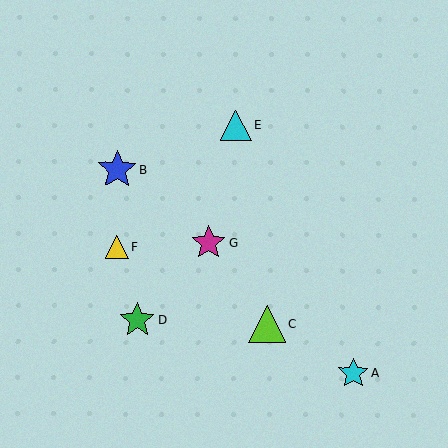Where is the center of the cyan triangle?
The center of the cyan triangle is at (236, 125).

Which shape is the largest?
The blue star (labeled B) is the largest.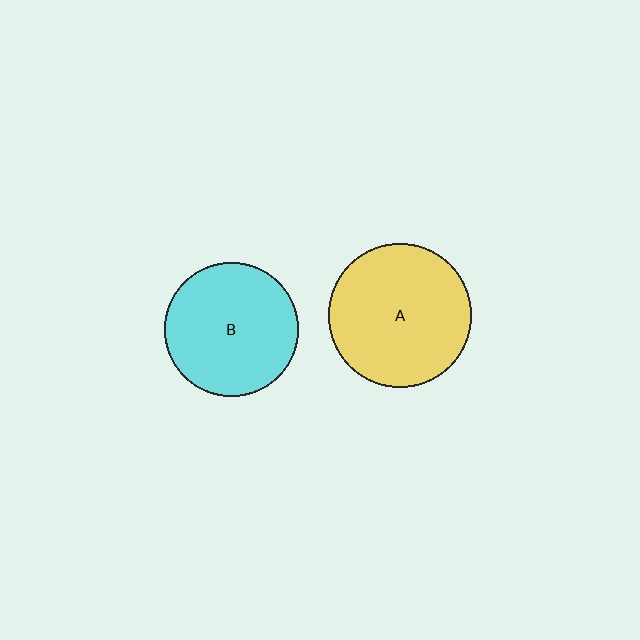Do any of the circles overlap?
No, none of the circles overlap.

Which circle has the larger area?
Circle A (yellow).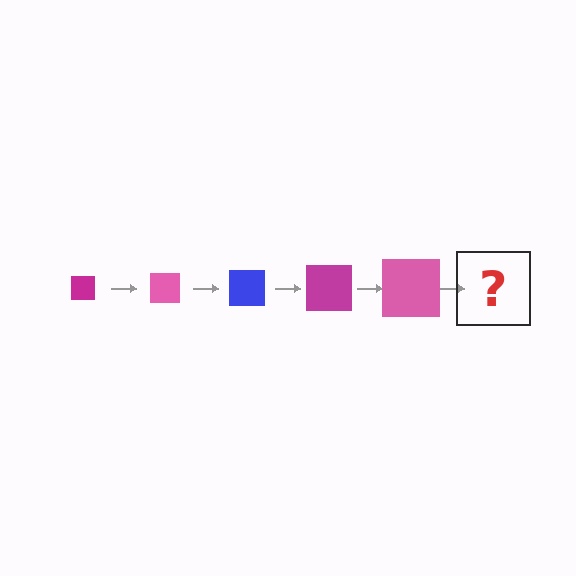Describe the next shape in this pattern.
It should be a blue square, larger than the previous one.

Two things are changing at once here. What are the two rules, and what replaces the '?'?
The two rules are that the square grows larger each step and the color cycles through magenta, pink, and blue. The '?' should be a blue square, larger than the previous one.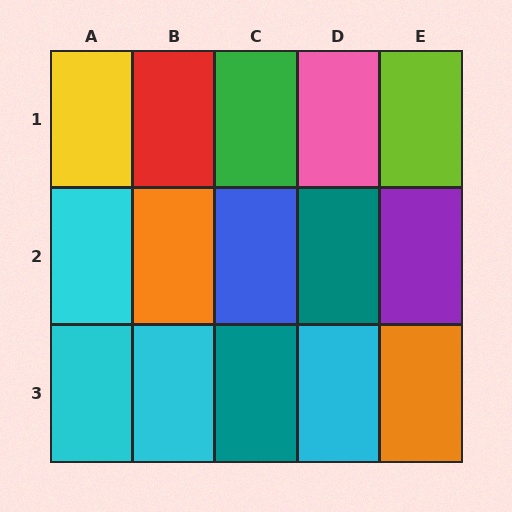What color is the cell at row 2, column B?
Orange.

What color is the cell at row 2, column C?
Blue.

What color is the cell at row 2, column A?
Cyan.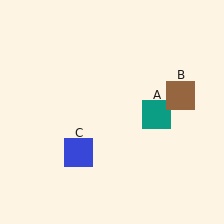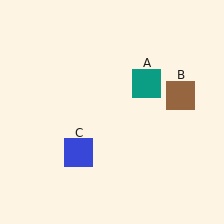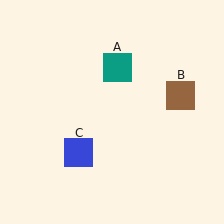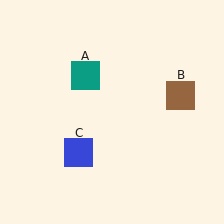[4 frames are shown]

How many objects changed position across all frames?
1 object changed position: teal square (object A).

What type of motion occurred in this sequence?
The teal square (object A) rotated counterclockwise around the center of the scene.